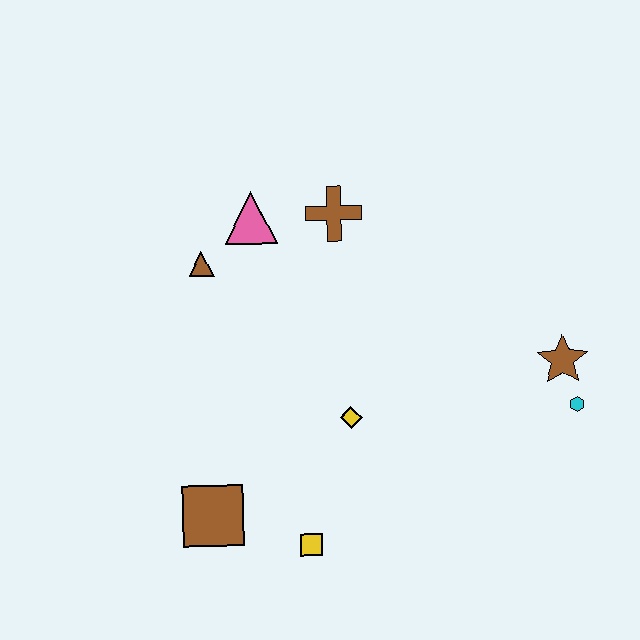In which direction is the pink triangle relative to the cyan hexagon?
The pink triangle is to the left of the cyan hexagon.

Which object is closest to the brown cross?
The pink triangle is closest to the brown cross.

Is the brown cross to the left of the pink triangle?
No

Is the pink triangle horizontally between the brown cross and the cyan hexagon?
No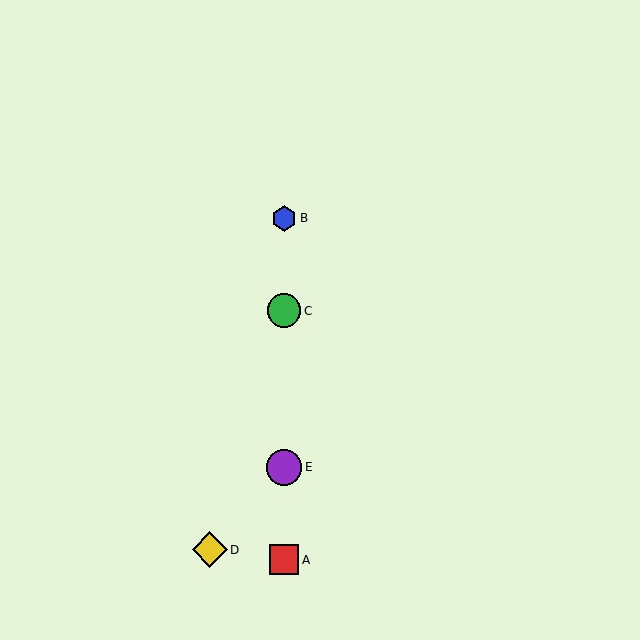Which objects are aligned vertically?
Objects A, B, C, E are aligned vertically.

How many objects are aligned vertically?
4 objects (A, B, C, E) are aligned vertically.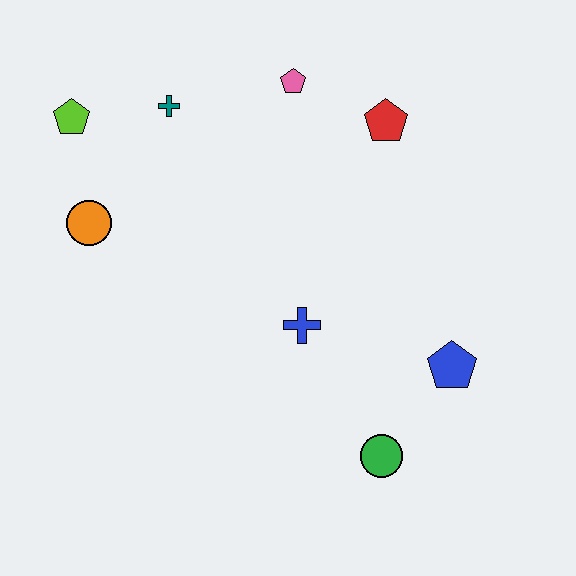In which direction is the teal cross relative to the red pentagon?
The teal cross is to the left of the red pentagon.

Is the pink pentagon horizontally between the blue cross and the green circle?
No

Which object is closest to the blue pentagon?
The green circle is closest to the blue pentagon.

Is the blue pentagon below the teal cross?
Yes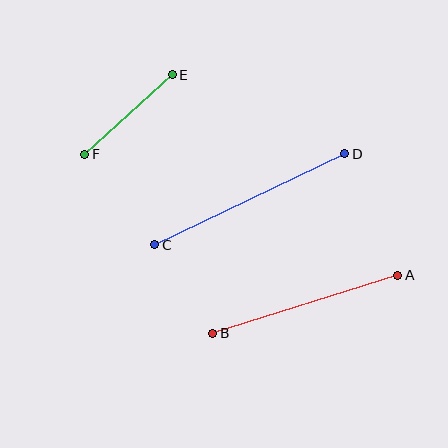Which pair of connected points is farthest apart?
Points C and D are farthest apart.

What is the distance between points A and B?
The distance is approximately 194 pixels.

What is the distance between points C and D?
The distance is approximately 211 pixels.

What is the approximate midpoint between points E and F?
The midpoint is at approximately (129, 115) pixels.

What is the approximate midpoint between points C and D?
The midpoint is at approximately (250, 199) pixels.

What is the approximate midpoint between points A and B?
The midpoint is at approximately (305, 304) pixels.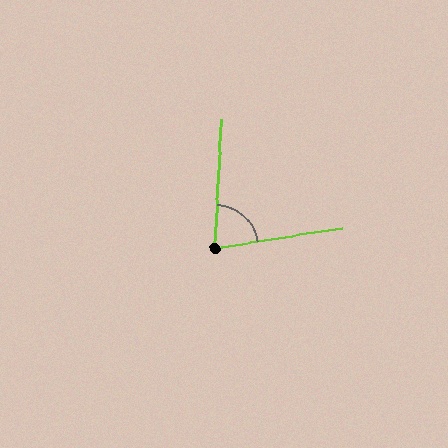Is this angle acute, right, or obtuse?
It is acute.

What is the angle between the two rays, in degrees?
Approximately 78 degrees.